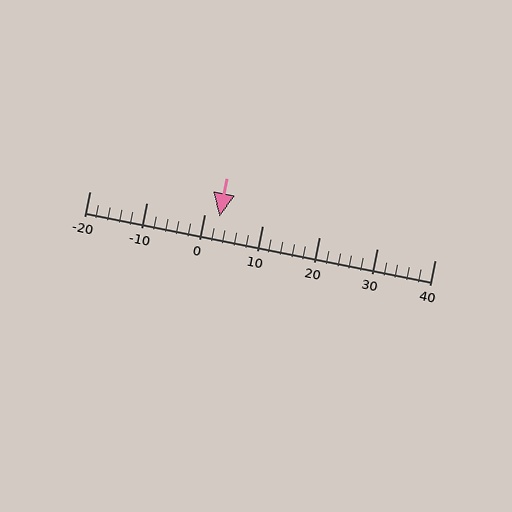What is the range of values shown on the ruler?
The ruler shows values from -20 to 40.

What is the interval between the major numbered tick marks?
The major tick marks are spaced 10 units apart.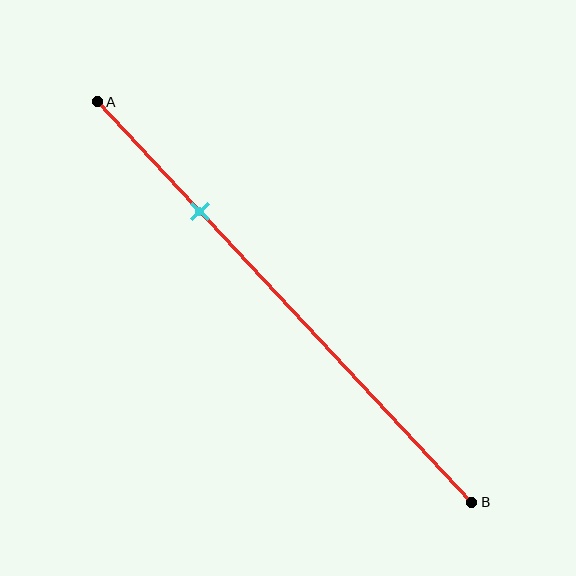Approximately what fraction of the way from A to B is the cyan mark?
The cyan mark is approximately 25% of the way from A to B.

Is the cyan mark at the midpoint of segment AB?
No, the mark is at about 25% from A, not at the 50% midpoint.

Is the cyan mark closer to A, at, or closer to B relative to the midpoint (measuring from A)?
The cyan mark is closer to point A than the midpoint of segment AB.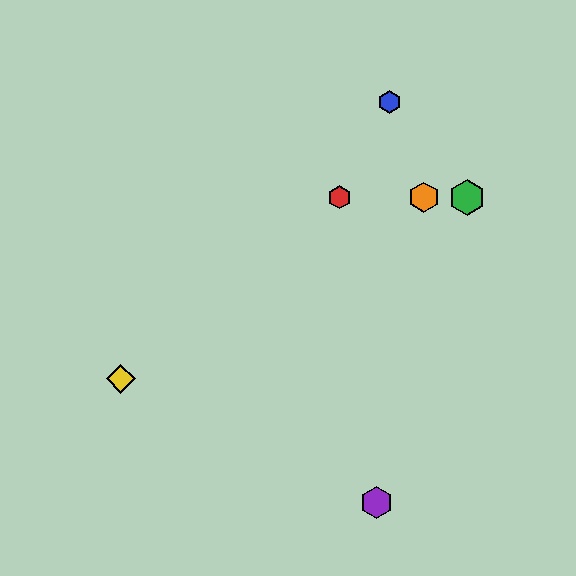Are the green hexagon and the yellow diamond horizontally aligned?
No, the green hexagon is at y≈197 and the yellow diamond is at y≈379.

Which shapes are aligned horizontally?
The red hexagon, the green hexagon, the orange hexagon are aligned horizontally.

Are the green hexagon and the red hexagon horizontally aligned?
Yes, both are at y≈197.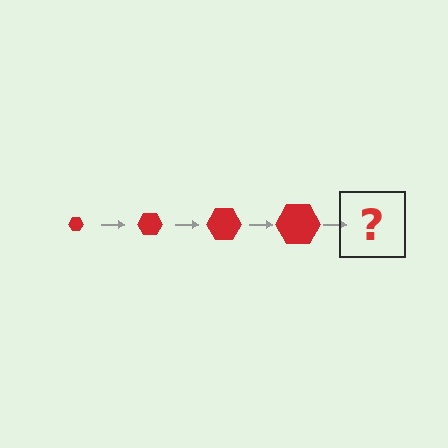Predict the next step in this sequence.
The next step is a red hexagon, larger than the previous one.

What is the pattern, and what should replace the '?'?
The pattern is that the hexagon gets progressively larger each step. The '?' should be a red hexagon, larger than the previous one.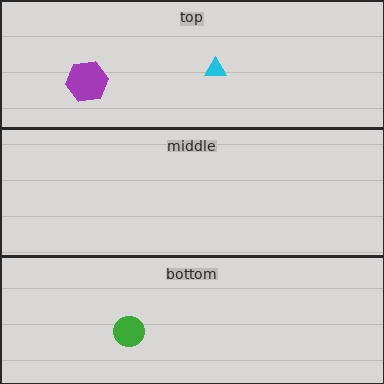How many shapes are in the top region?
2.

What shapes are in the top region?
The cyan triangle, the purple hexagon.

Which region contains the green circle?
The bottom region.